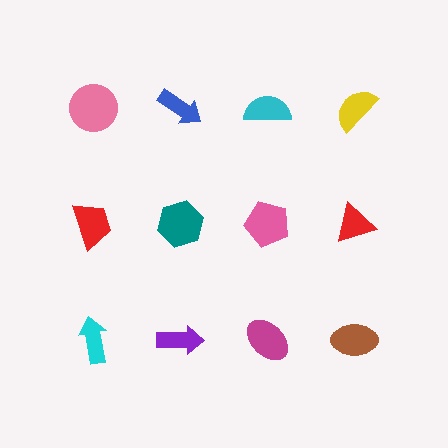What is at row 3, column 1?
A cyan arrow.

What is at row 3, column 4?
A brown ellipse.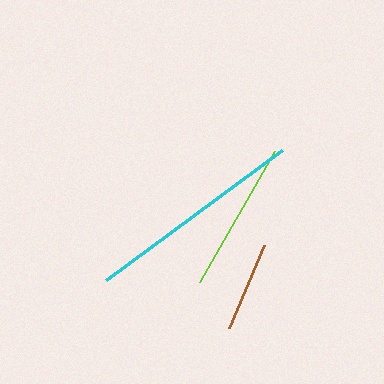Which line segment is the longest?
The cyan line is the longest at approximately 219 pixels.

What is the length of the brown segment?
The brown segment is approximately 90 pixels long.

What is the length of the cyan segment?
The cyan segment is approximately 219 pixels long.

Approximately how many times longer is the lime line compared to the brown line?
The lime line is approximately 1.7 times the length of the brown line.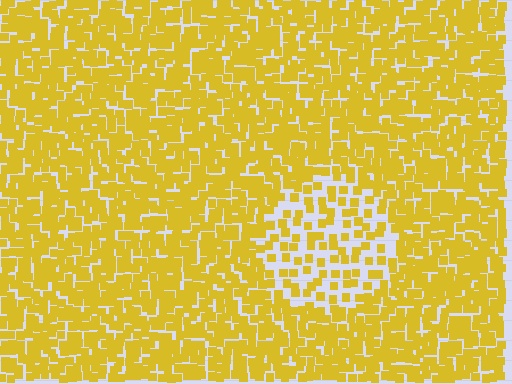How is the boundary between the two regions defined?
The boundary is defined by a change in element density (approximately 2.1x ratio). All elements are the same color, size, and shape.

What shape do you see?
I see a circle.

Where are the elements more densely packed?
The elements are more densely packed outside the circle boundary.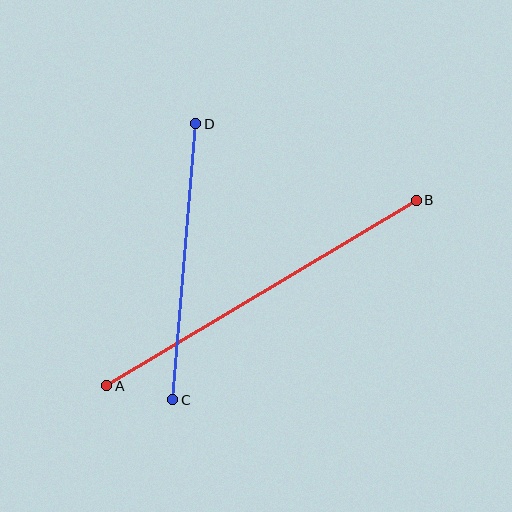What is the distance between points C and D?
The distance is approximately 277 pixels.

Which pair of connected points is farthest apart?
Points A and B are farthest apart.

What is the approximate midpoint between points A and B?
The midpoint is at approximately (261, 293) pixels.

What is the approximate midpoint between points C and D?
The midpoint is at approximately (184, 262) pixels.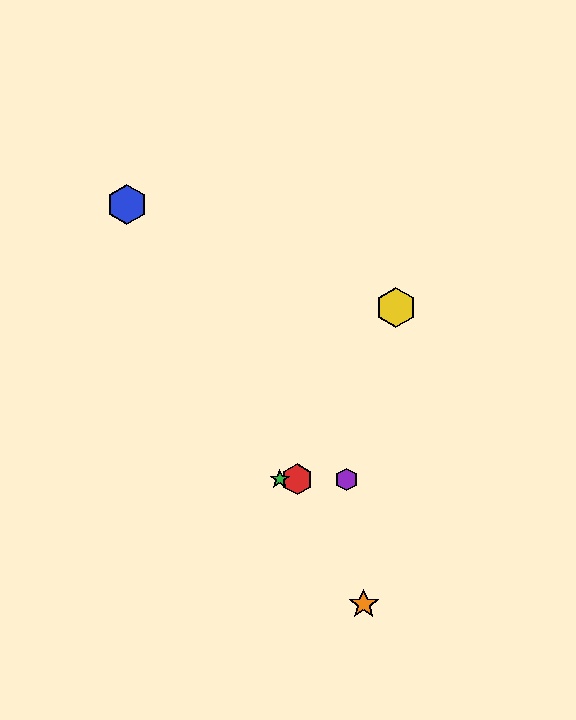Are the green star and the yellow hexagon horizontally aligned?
No, the green star is at y≈479 and the yellow hexagon is at y≈307.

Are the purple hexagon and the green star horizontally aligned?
Yes, both are at y≈479.